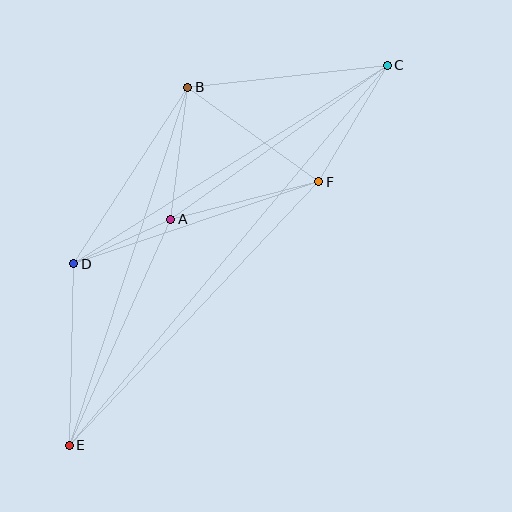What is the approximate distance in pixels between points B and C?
The distance between B and C is approximately 201 pixels.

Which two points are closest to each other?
Points A and D are closest to each other.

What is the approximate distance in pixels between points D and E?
The distance between D and E is approximately 181 pixels.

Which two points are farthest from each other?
Points C and E are farthest from each other.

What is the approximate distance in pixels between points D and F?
The distance between D and F is approximately 259 pixels.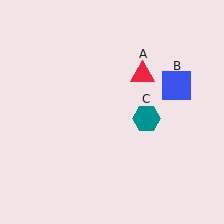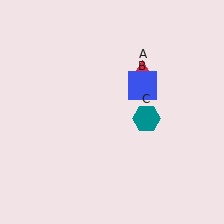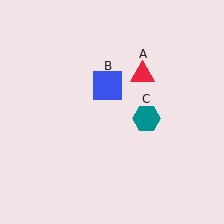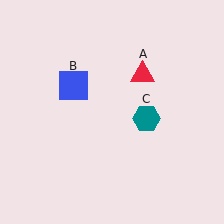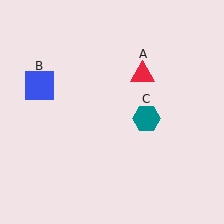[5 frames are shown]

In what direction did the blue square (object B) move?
The blue square (object B) moved left.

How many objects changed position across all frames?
1 object changed position: blue square (object B).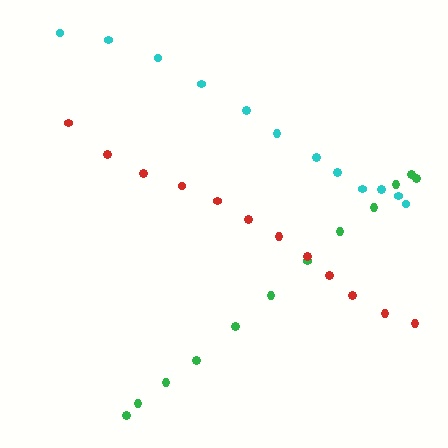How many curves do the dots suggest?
There are 3 distinct paths.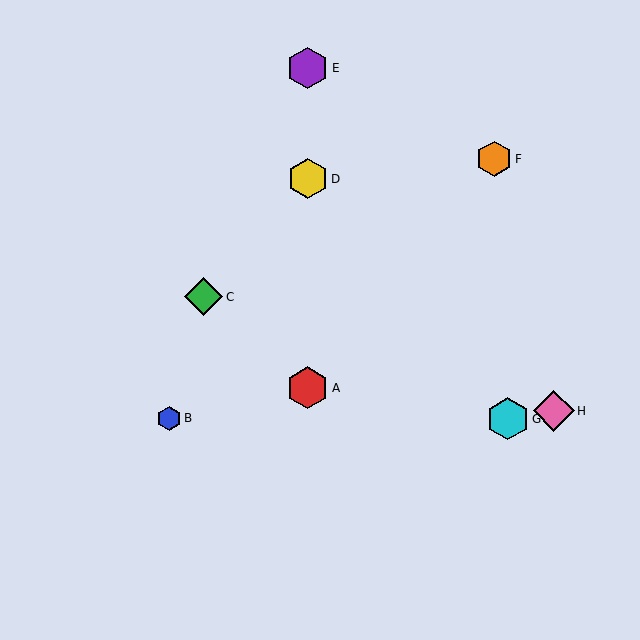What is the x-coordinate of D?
Object D is at x≈308.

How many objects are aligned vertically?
3 objects (A, D, E) are aligned vertically.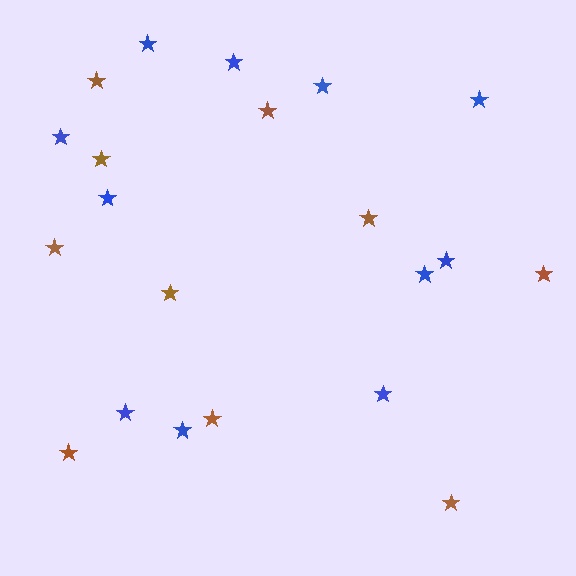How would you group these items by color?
There are 2 groups: one group of blue stars (11) and one group of brown stars (10).